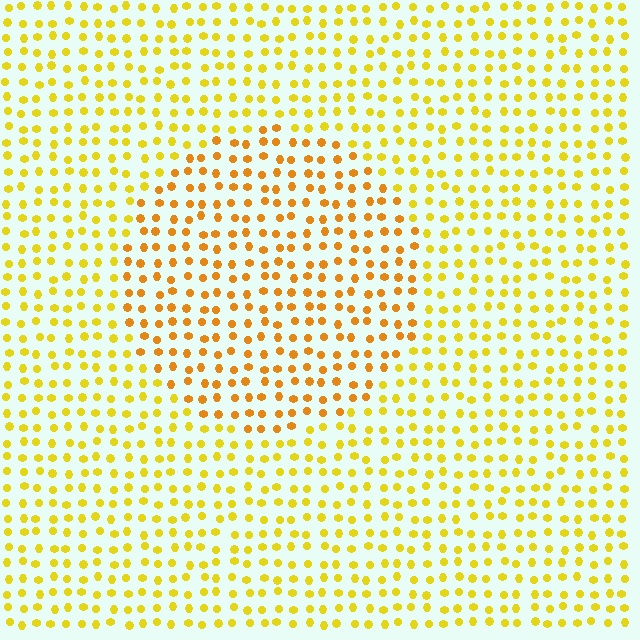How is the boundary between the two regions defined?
The boundary is defined purely by a slight shift in hue (about 24 degrees). Spacing, size, and orientation are identical on both sides.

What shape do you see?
I see a circle.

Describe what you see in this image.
The image is filled with small yellow elements in a uniform arrangement. A circle-shaped region is visible where the elements are tinted to a slightly different hue, forming a subtle color boundary.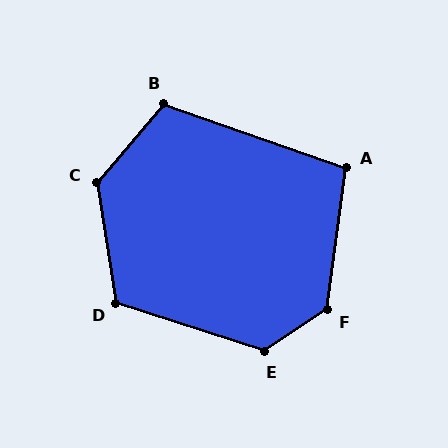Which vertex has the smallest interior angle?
A, at approximately 102 degrees.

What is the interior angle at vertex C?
Approximately 130 degrees (obtuse).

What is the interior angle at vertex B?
Approximately 111 degrees (obtuse).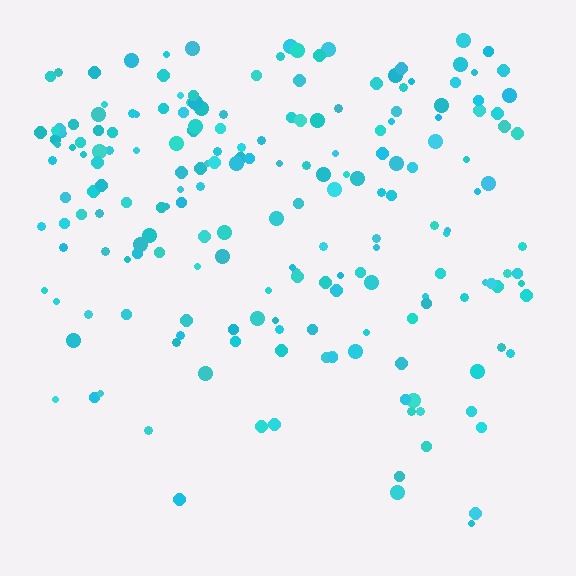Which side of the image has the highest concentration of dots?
The top.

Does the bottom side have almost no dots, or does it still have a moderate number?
Still a moderate number, just noticeably fewer than the top.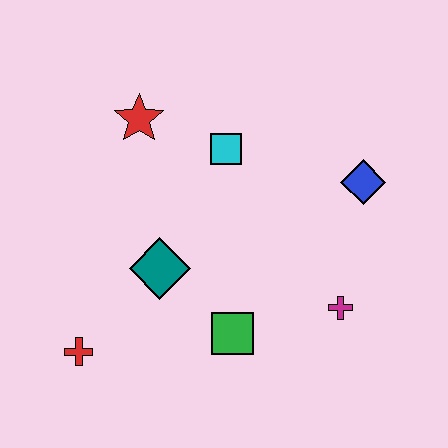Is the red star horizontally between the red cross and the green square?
Yes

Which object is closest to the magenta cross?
The green square is closest to the magenta cross.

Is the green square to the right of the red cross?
Yes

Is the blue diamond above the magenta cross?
Yes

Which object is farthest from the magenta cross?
The red star is farthest from the magenta cross.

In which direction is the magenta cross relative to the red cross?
The magenta cross is to the right of the red cross.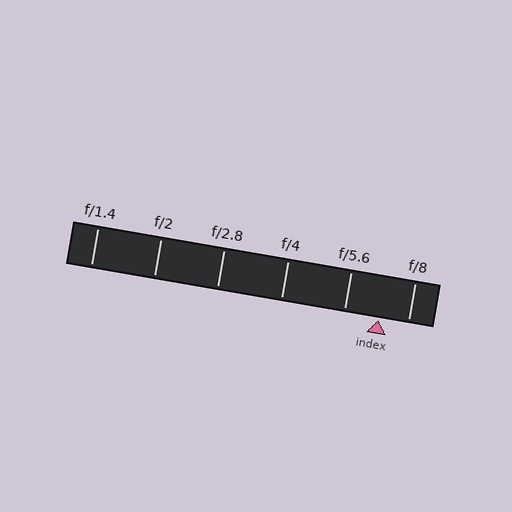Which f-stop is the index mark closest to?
The index mark is closest to f/8.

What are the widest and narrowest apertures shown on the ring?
The widest aperture shown is f/1.4 and the narrowest is f/8.